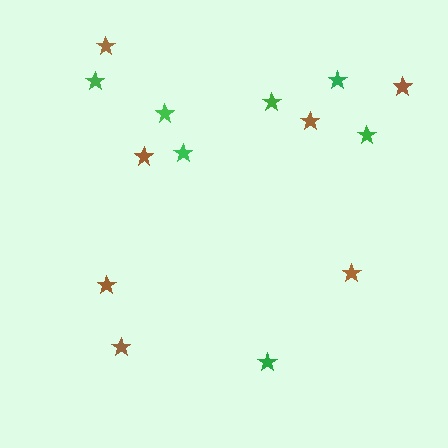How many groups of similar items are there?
There are 2 groups: one group of brown stars (7) and one group of green stars (7).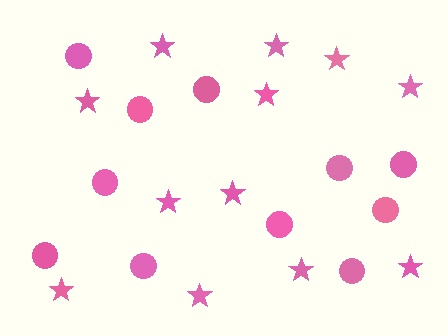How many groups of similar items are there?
There are 2 groups: one group of circles (11) and one group of stars (12).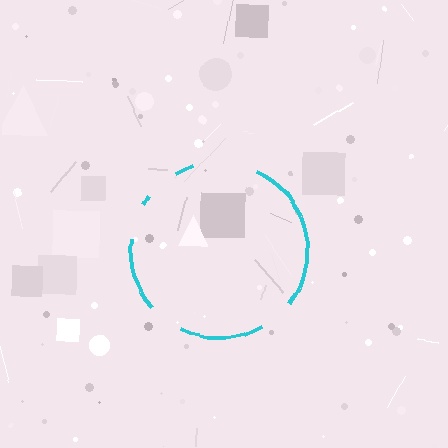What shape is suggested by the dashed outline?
The dashed outline suggests a circle.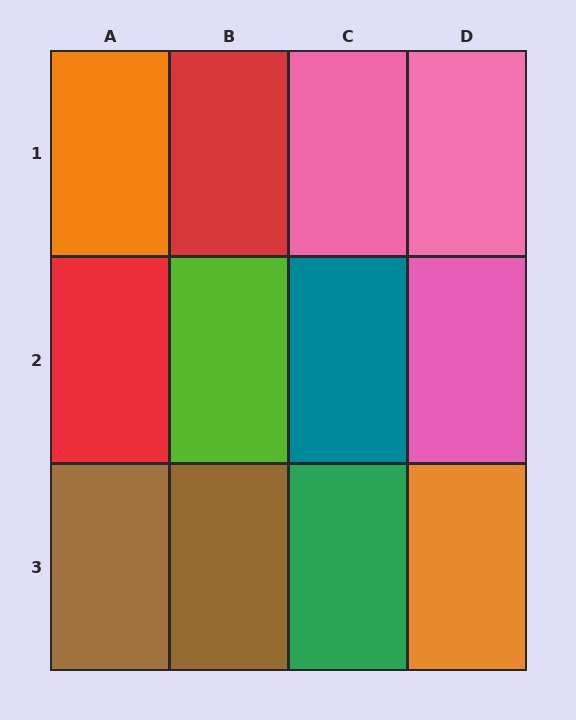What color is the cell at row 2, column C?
Teal.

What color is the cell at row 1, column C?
Pink.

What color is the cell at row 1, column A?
Orange.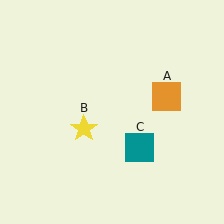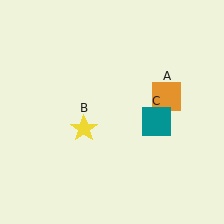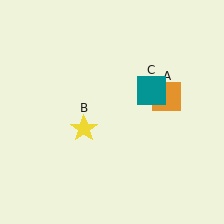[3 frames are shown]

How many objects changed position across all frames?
1 object changed position: teal square (object C).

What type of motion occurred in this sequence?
The teal square (object C) rotated counterclockwise around the center of the scene.